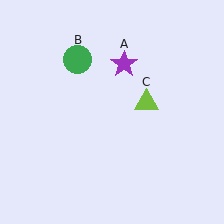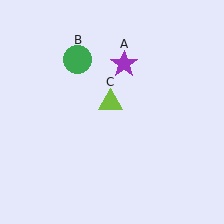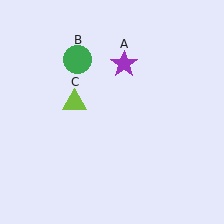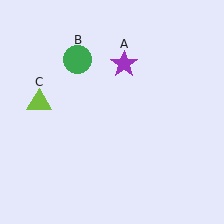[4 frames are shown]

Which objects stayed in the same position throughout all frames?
Purple star (object A) and green circle (object B) remained stationary.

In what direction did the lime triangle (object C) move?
The lime triangle (object C) moved left.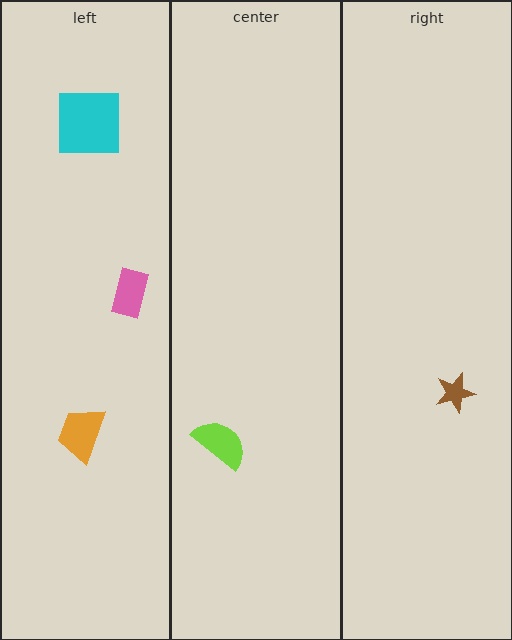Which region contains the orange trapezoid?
The left region.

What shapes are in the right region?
The brown star.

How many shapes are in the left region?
3.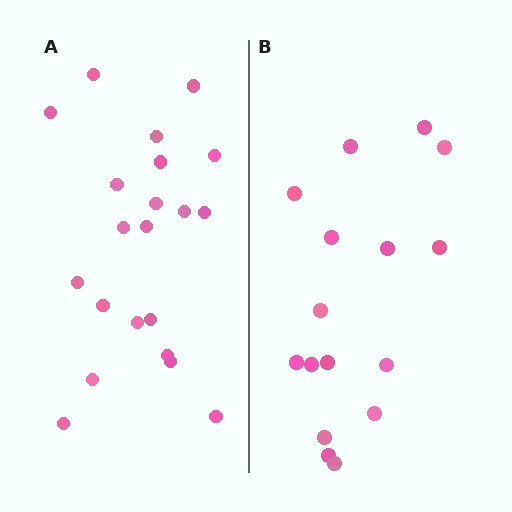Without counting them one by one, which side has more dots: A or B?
Region A (the left region) has more dots.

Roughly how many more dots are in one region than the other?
Region A has about 5 more dots than region B.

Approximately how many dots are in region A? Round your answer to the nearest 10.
About 20 dots. (The exact count is 21, which rounds to 20.)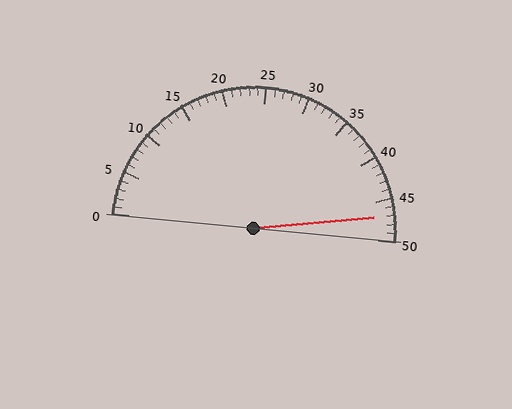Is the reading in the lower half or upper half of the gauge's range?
The reading is in the upper half of the range (0 to 50).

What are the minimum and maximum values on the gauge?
The gauge ranges from 0 to 50.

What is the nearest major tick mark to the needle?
The nearest major tick mark is 45.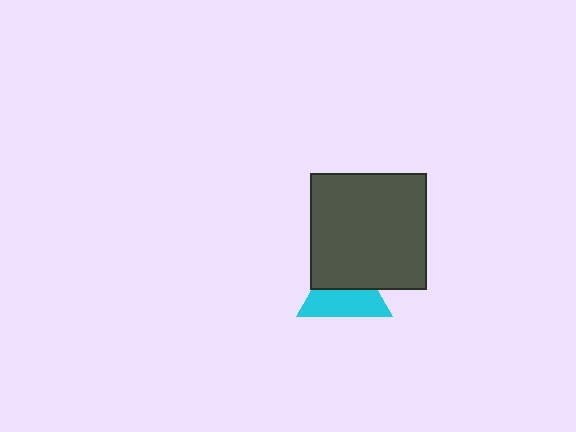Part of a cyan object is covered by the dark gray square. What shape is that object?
It is a triangle.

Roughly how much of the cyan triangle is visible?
About half of it is visible (roughly 55%).